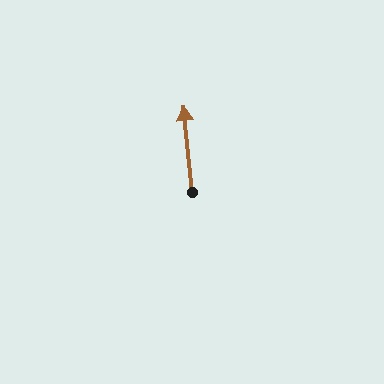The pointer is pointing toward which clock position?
Roughly 12 o'clock.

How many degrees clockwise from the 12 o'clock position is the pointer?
Approximately 354 degrees.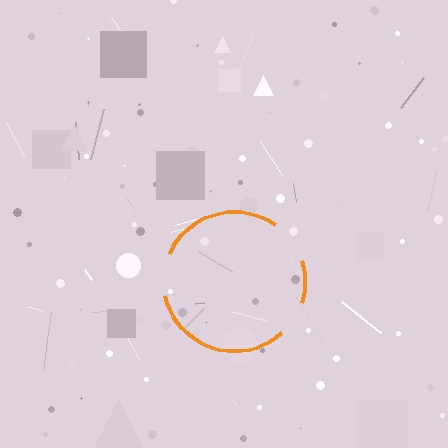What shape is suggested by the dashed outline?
The dashed outline suggests a circle.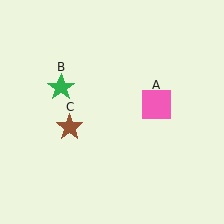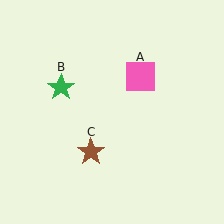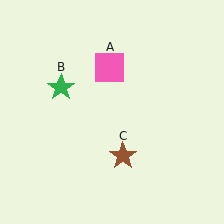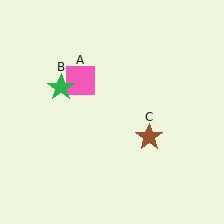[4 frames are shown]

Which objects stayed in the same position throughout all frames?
Green star (object B) remained stationary.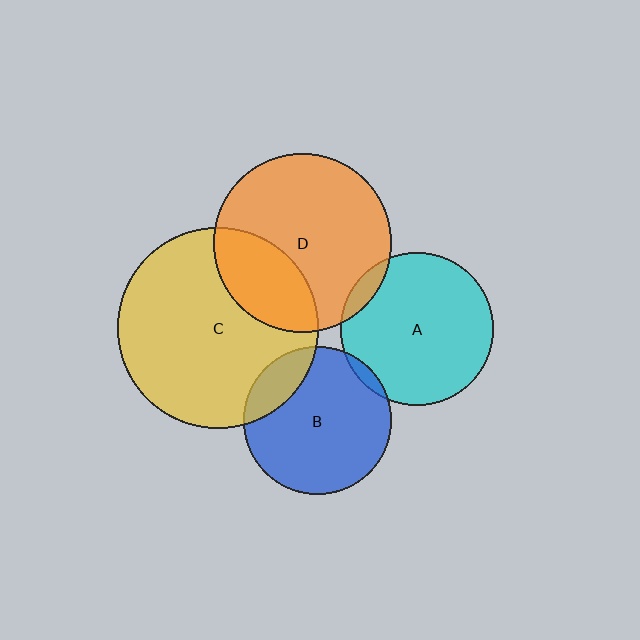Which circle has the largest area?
Circle C (yellow).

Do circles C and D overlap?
Yes.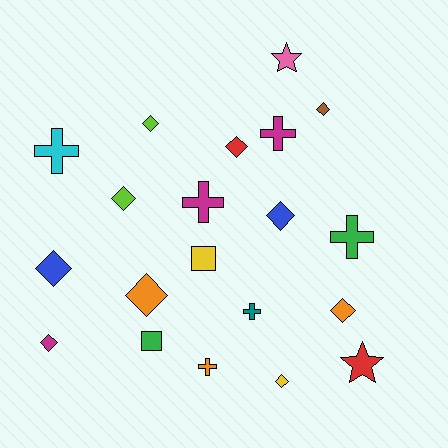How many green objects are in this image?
There are 2 green objects.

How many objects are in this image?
There are 20 objects.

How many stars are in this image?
There are 2 stars.